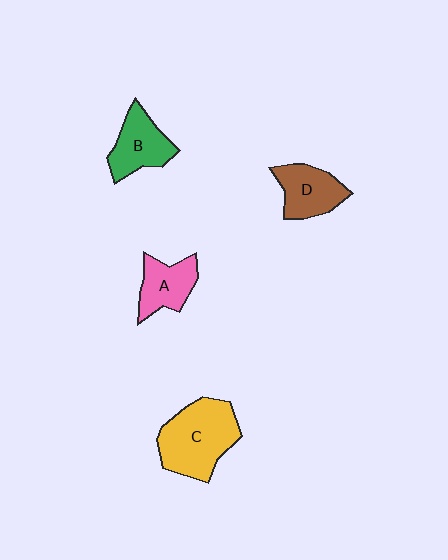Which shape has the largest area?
Shape C (yellow).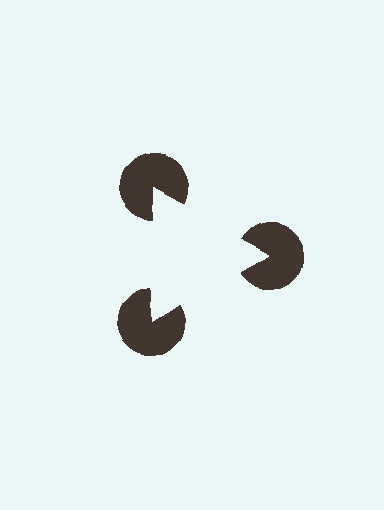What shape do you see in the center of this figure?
An illusory triangle — its edges are inferred from the aligned wedge cuts in the pac-man discs, not physically drawn.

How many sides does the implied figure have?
3 sides.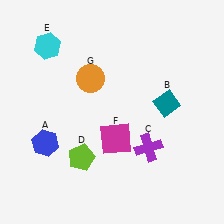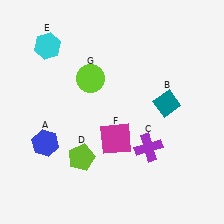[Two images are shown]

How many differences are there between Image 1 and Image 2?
There is 1 difference between the two images.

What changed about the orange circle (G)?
In Image 1, G is orange. In Image 2, it changed to lime.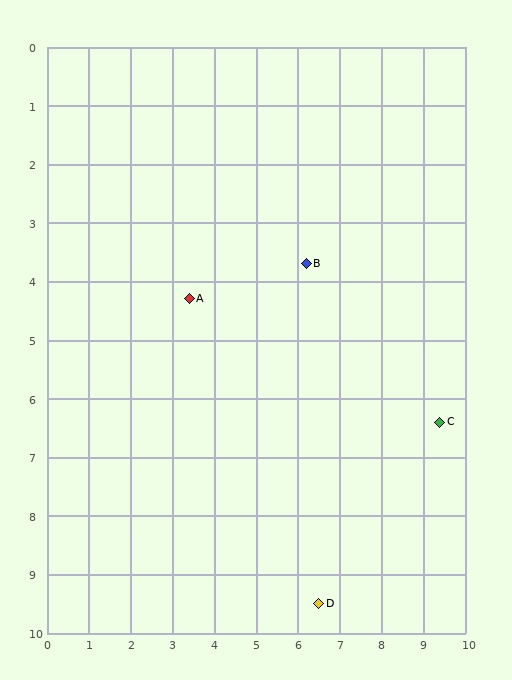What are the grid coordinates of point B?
Point B is at approximately (6.2, 3.7).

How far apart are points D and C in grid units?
Points D and C are about 4.2 grid units apart.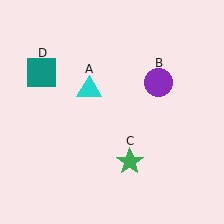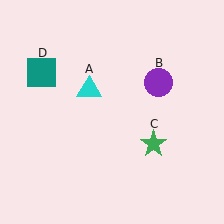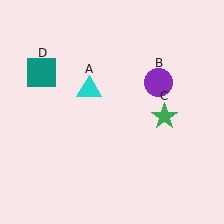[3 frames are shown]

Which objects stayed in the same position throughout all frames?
Cyan triangle (object A) and purple circle (object B) and teal square (object D) remained stationary.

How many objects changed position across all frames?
1 object changed position: green star (object C).